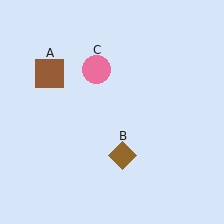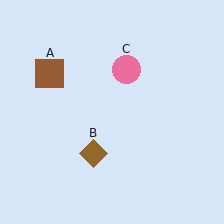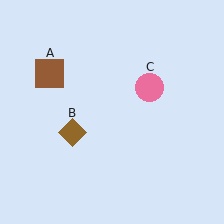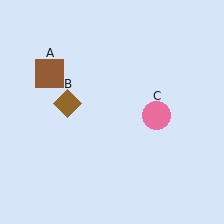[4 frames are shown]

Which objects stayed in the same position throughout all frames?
Brown square (object A) remained stationary.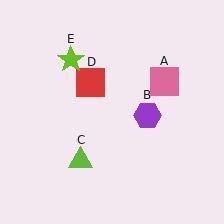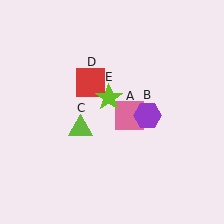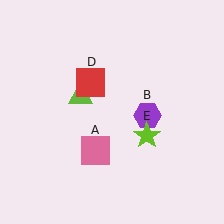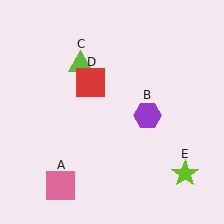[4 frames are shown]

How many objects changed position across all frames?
3 objects changed position: pink square (object A), lime triangle (object C), lime star (object E).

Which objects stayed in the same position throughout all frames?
Purple hexagon (object B) and red square (object D) remained stationary.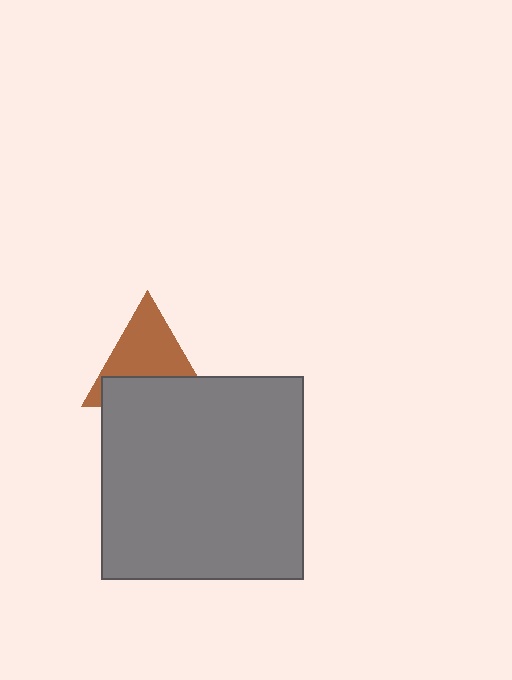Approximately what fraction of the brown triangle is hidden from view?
Roughly 42% of the brown triangle is hidden behind the gray square.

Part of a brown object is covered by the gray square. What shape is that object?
It is a triangle.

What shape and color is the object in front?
The object in front is a gray square.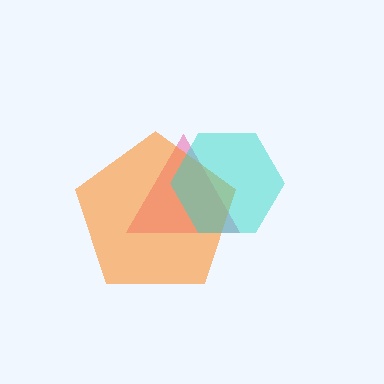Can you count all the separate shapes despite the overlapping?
Yes, there are 3 separate shapes.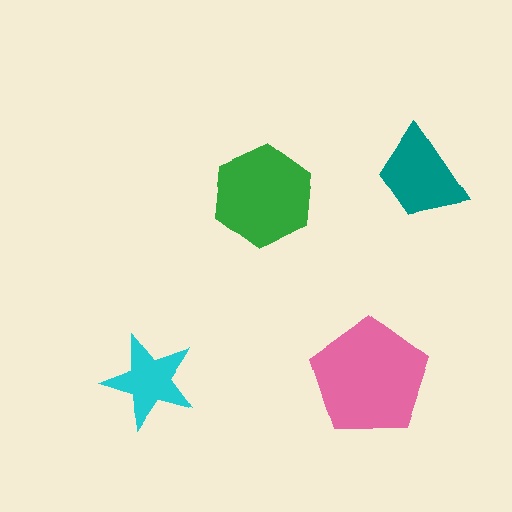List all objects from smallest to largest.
The cyan star, the teal trapezoid, the green hexagon, the pink pentagon.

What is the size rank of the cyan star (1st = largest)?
4th.